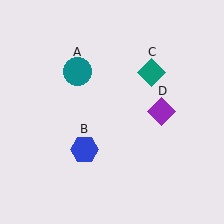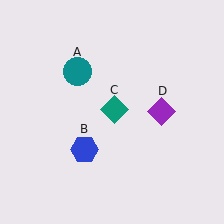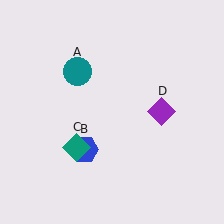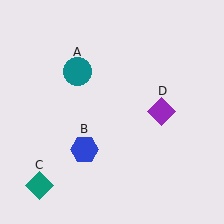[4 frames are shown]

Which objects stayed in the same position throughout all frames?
Teal circle (object A) and blue hexagon (object B) and purple diamond (object D) remained stationary.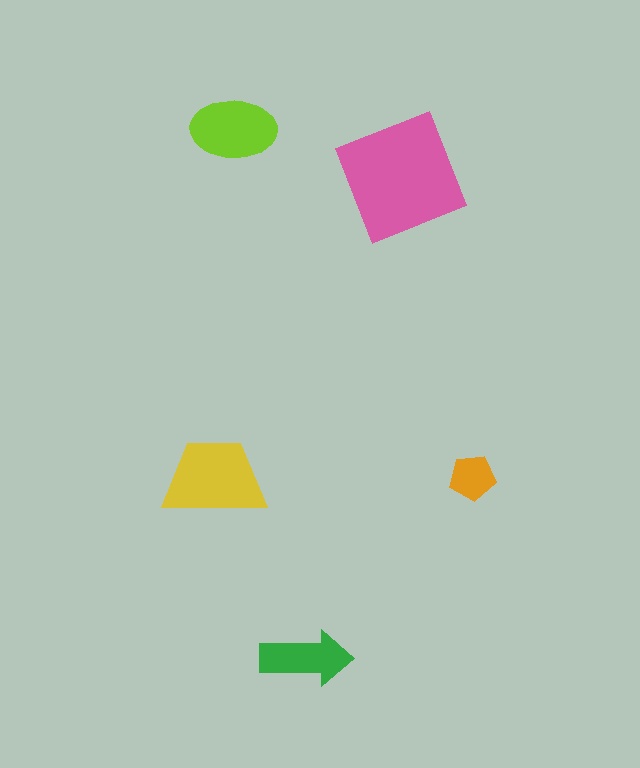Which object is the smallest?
The orange pentagon.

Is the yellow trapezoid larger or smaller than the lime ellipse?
Larger.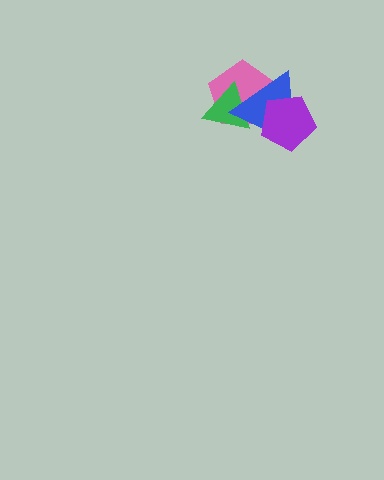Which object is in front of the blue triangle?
The purple pentagon is in front of the blue triangle.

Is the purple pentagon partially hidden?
No, no other shape covers it.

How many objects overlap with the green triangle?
2 objects overlap with the green triangle.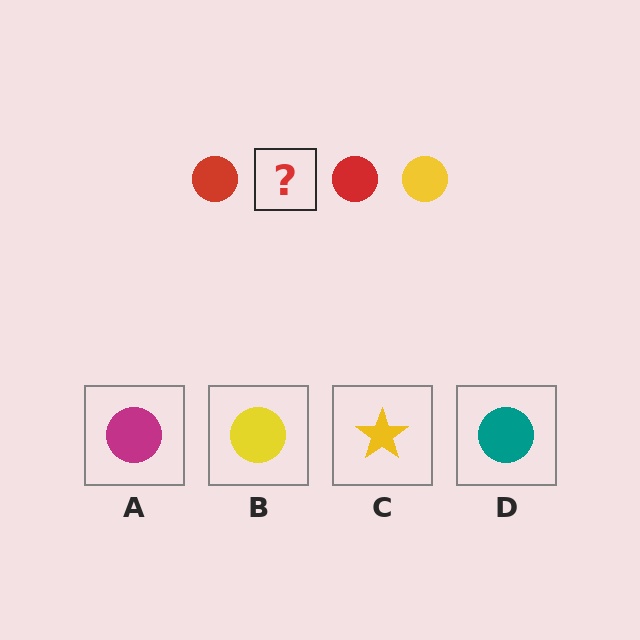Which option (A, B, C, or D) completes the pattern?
B.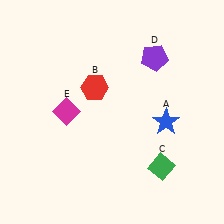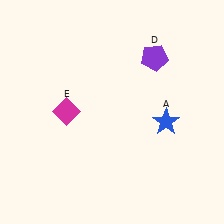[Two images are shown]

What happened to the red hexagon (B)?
The red hexagon (B) was removed in Image 2. It was in the top-left area of Image 1.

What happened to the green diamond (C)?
The green diamond (C) was removed in Image 2. It was in the bottom-right area of Image 1.